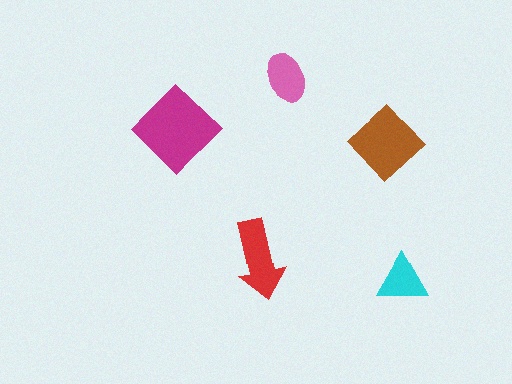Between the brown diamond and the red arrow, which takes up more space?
The brown diamond.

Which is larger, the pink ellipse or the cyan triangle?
The pink ellipse.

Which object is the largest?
The magenta diamond.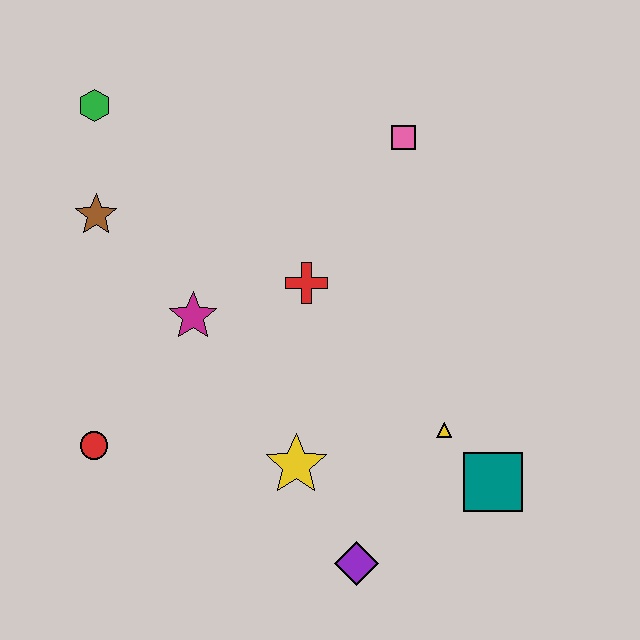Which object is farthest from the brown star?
The teal square is farthest from the brown star.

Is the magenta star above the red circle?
Yes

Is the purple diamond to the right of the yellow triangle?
No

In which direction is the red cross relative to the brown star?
The red cross is to the right of the brown star.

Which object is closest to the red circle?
The magenta star is closest to the red circle.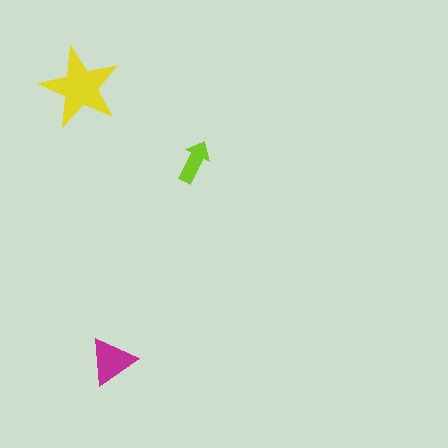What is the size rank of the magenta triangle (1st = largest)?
2nd.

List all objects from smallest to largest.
The lime arrow, the magenta triangle, the yellow star.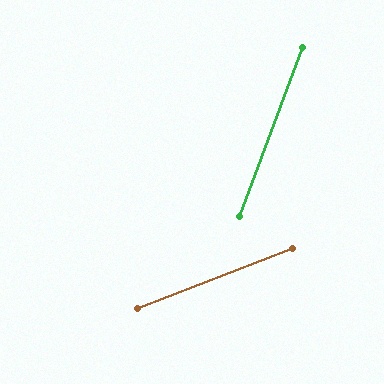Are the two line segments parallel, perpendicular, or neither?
Neither parallel nor perpendicular — they differ by about 48°.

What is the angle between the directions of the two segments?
Approximately 48 degrees.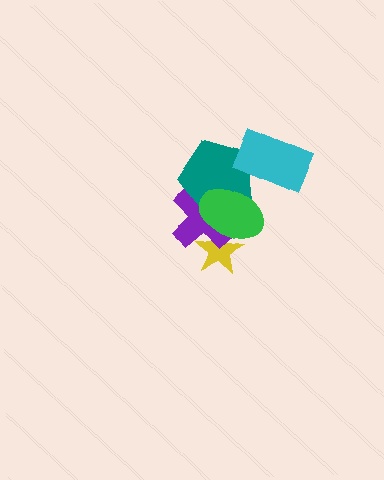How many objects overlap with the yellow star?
2 objects overlap with the yellow star.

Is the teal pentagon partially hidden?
Yes, it is partially covered by another shape.